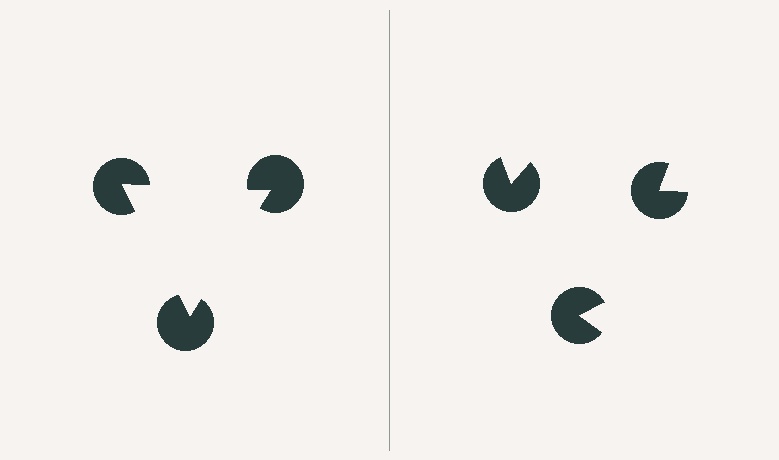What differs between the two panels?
The pac-man discs are positioned identically on both sides; only the wedge orientations differ. On the left they align to a triangle; on the right they are misaligned.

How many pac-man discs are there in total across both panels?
6 — 3 on each side.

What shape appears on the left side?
An illusory triangle.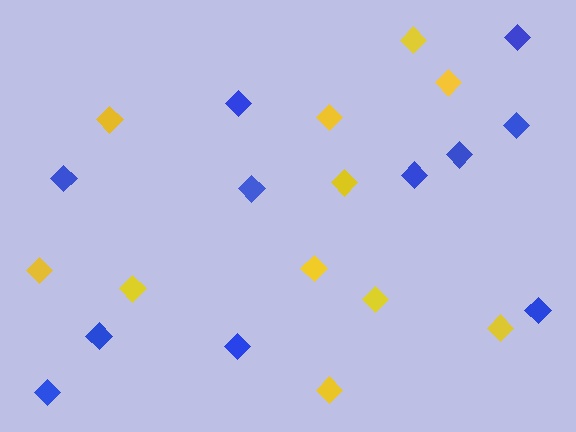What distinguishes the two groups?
There are 2 groups: one group of yellow diamonds (11) and one group of blue diamonds (11).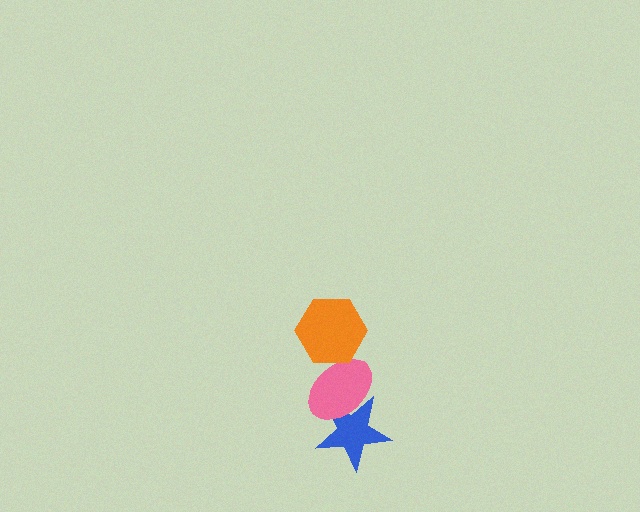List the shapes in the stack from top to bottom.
From top to bottom: the orange hexagon, the pink ellipse, the blue star.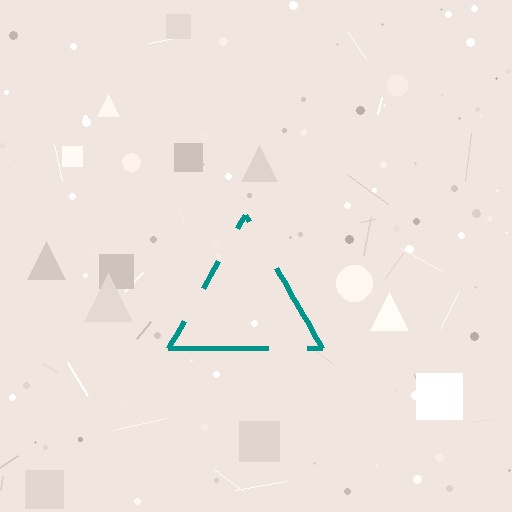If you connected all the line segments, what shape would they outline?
They would outline a triangle.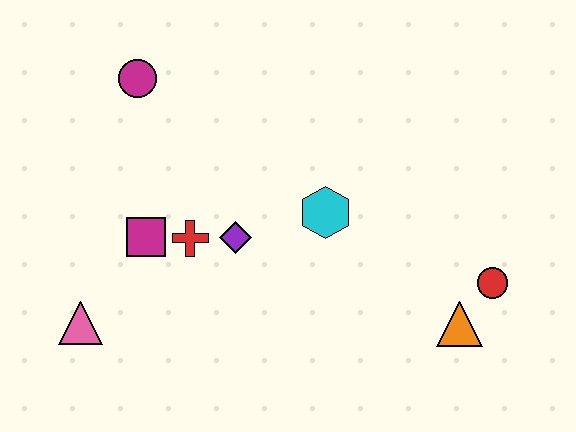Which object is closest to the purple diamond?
The red cross is closest to the purple diamond.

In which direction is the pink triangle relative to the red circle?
The pink triangle is to the left of the red circle.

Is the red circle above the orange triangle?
Yes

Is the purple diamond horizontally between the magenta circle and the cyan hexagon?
Yes